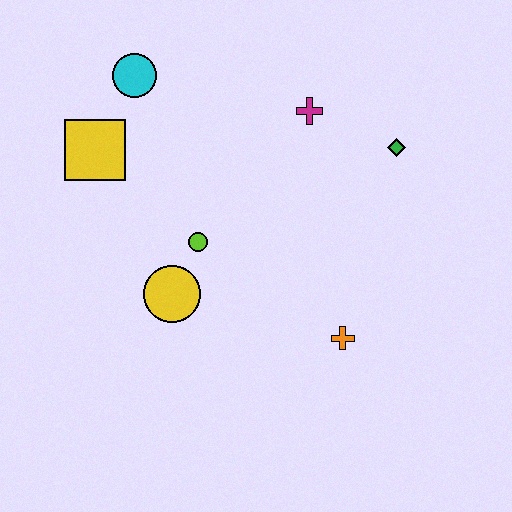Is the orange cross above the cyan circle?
No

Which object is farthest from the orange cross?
The cyan circle is farthest from the orange cross.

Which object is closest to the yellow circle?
The lime circle is closest to the yellow circle.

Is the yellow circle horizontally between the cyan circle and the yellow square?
No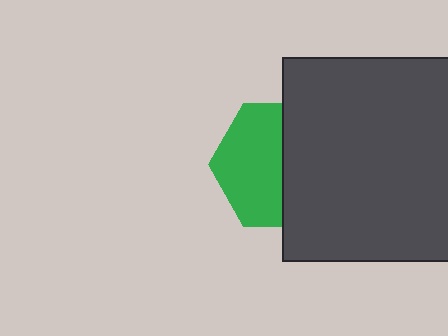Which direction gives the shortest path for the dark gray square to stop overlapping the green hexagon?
Moving right gives the shortest separation.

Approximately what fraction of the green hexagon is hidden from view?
Roughly 48% of the green hexagon is hidden behind the dark gray square.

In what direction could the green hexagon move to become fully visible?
The green hexagon could move left. That would shift it out from behind the dark gray square entirely.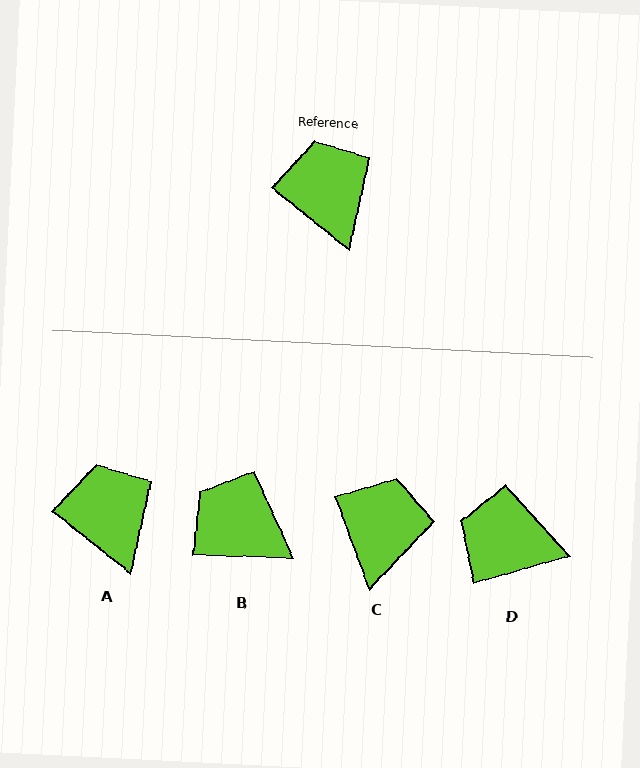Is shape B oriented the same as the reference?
No, it is off by about 37 degrees.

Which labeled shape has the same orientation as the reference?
A.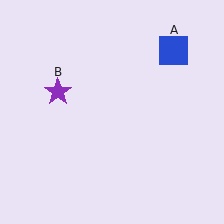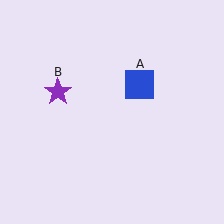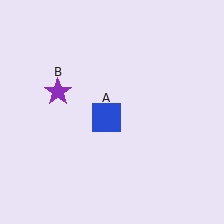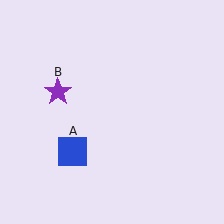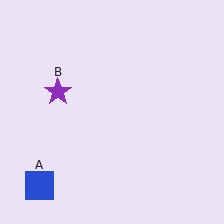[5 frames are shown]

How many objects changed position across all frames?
1 object changed position: blue square (object A).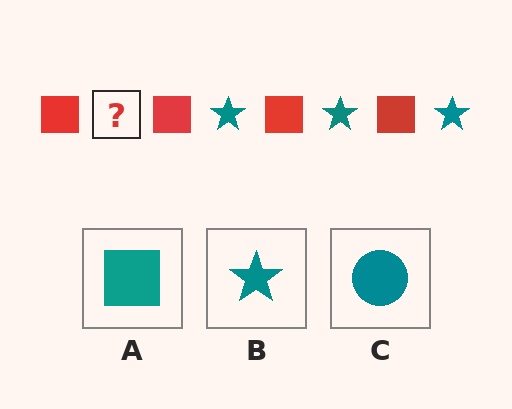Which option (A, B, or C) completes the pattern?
B.